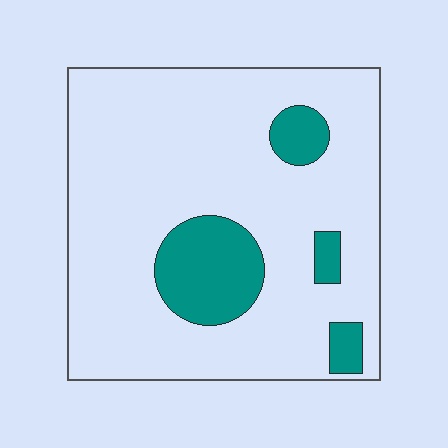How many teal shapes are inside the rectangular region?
4.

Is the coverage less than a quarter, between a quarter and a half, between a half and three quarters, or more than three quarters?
Less than a quarter.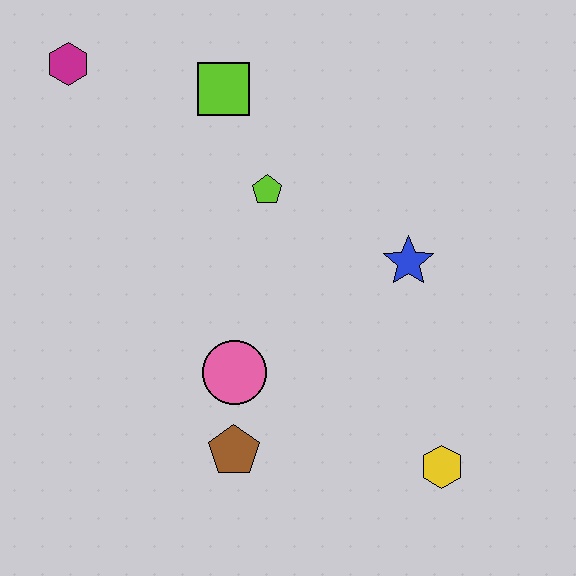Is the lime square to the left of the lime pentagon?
Yes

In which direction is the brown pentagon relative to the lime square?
The brown pentagon is below the lime square.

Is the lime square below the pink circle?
No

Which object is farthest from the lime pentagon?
The yellow hexagon is farthest from the lime pentagon.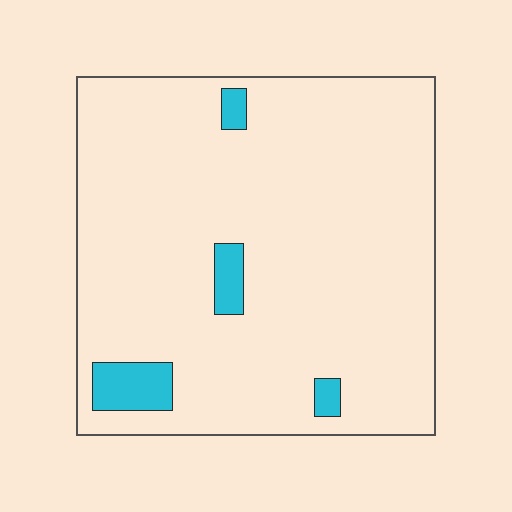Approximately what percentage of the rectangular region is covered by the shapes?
Approximately 5%.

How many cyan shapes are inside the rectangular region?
4.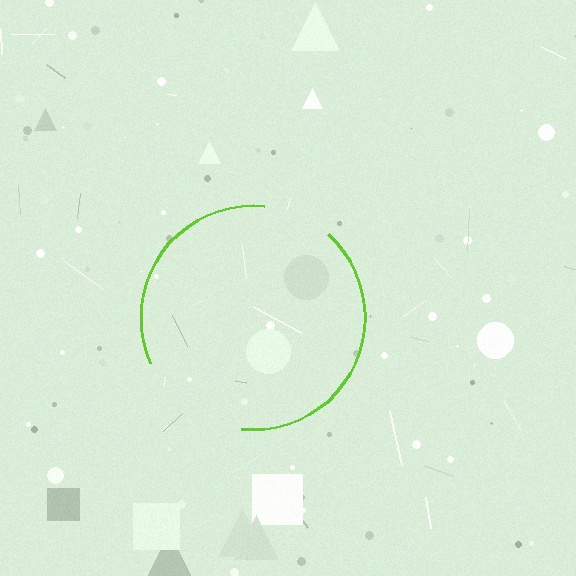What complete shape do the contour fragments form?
The contour fragments form a circle.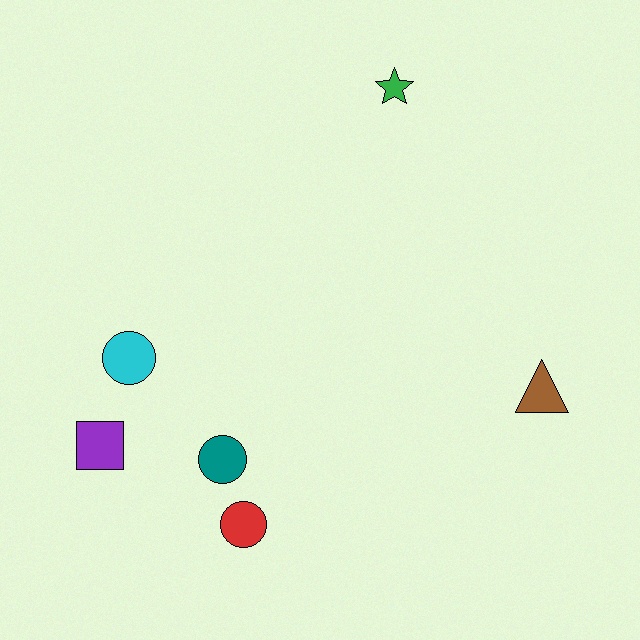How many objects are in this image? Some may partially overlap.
There are 6 objects.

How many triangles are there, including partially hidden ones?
There is 1 triangle.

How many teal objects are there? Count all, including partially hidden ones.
There is 1 teal object.